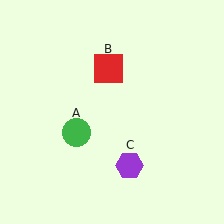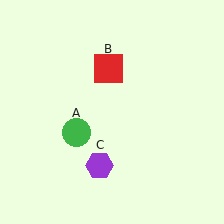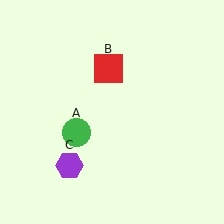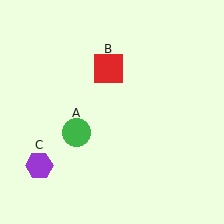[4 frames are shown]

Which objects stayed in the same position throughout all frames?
Green circle (object A) and red square (object B) remained stationary.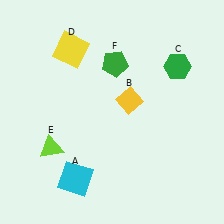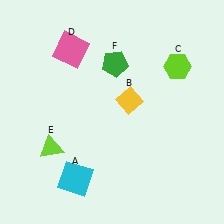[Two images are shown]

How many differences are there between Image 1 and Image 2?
There are 2 differences between the two images.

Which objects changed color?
C changed from green to lime. D changed from yellow to pink.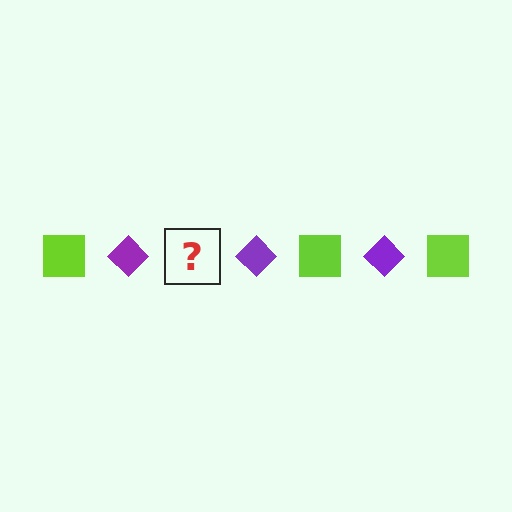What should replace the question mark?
The question mark should be replaced with a lime square.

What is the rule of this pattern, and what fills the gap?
The rule is that the pattern alternates between lime square and purple diamond. The gap should be filled with a lime square.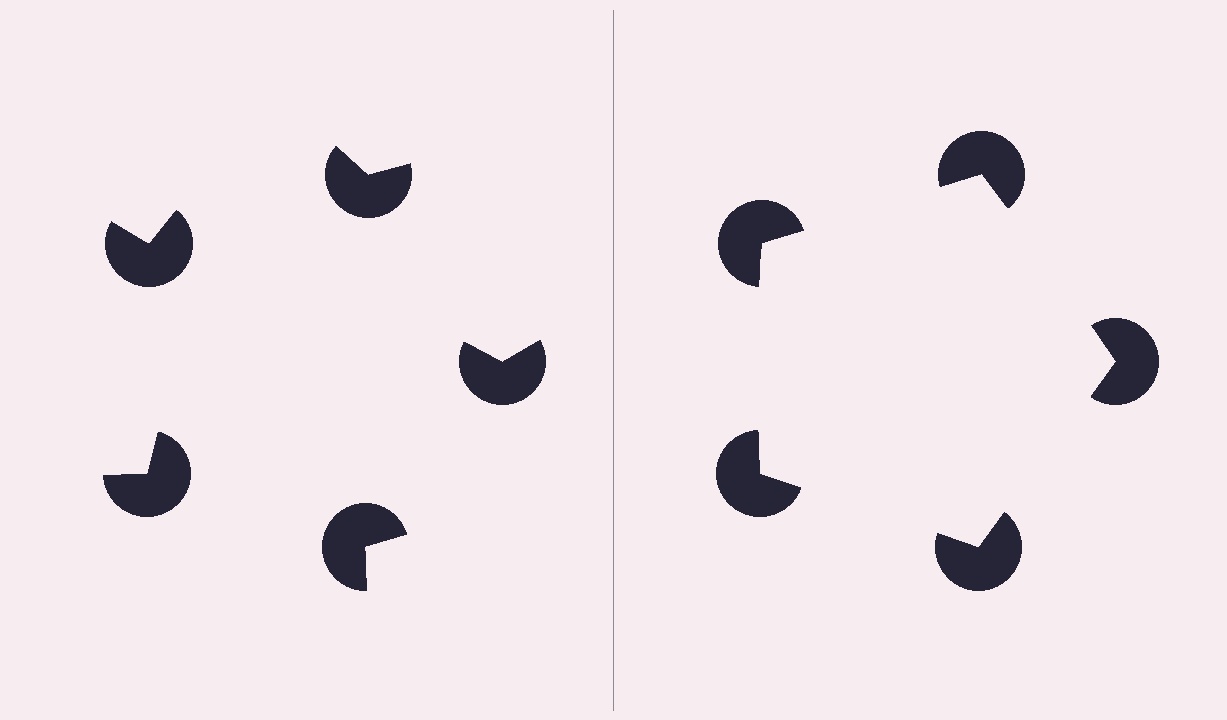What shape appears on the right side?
An illusory pentagon.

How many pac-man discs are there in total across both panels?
10 — 5 on each side.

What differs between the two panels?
The pac-man discs are positioned identically on both sides; only the wedge orientations differ. On the right they align to a pentagon; on the left they are misaligned.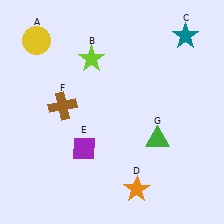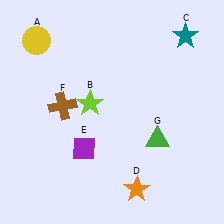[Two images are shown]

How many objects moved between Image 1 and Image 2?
1 object moved between the two images.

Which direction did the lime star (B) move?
The lime star (B) moved down.